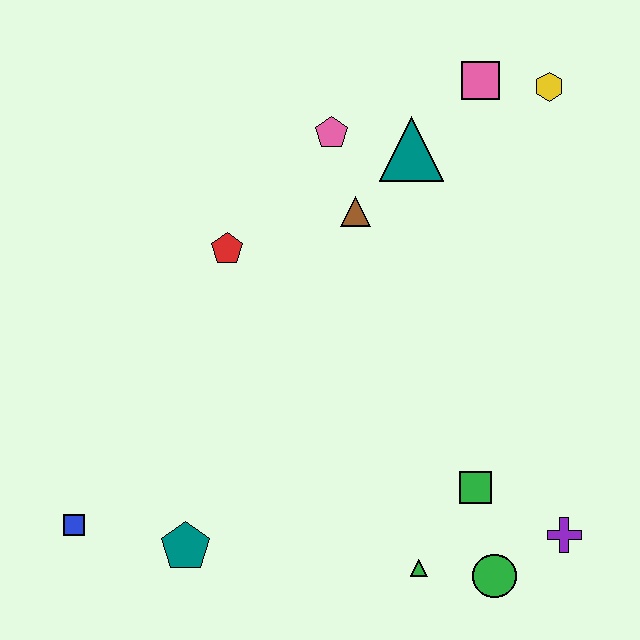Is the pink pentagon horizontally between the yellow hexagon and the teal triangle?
No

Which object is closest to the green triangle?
The green circle is closest to the green triangle.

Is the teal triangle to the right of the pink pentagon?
Yes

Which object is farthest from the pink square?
The blue square is farthest from the pink square.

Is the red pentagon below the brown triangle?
Yes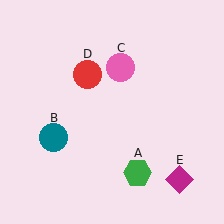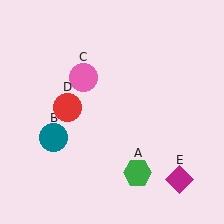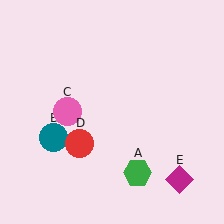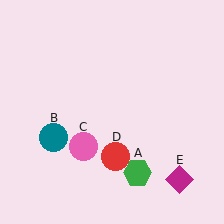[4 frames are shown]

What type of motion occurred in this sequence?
The pink circle (object C), red circle (object D) rotated counterclockwise around the center of the scene.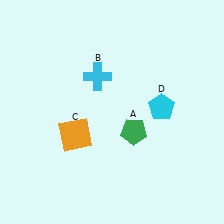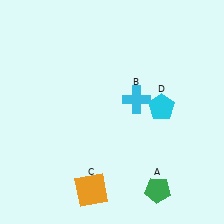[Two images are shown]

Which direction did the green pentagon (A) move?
The green pentagon (A) moved down.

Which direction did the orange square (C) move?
The orange square (C) moved down.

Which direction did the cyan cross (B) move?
The cyan cross (B) moved right.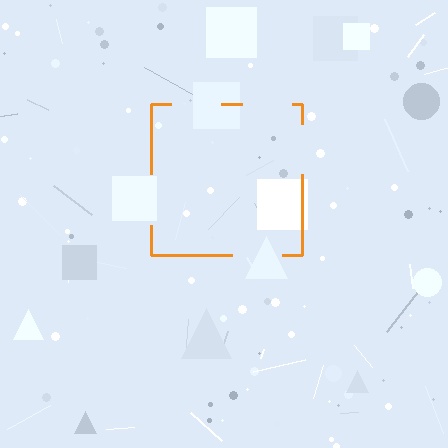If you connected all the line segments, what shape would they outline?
They would outline a square.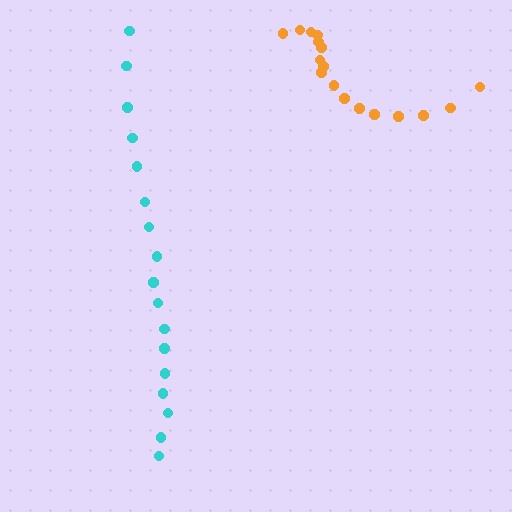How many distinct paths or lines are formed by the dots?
There are 2 distinct paths.